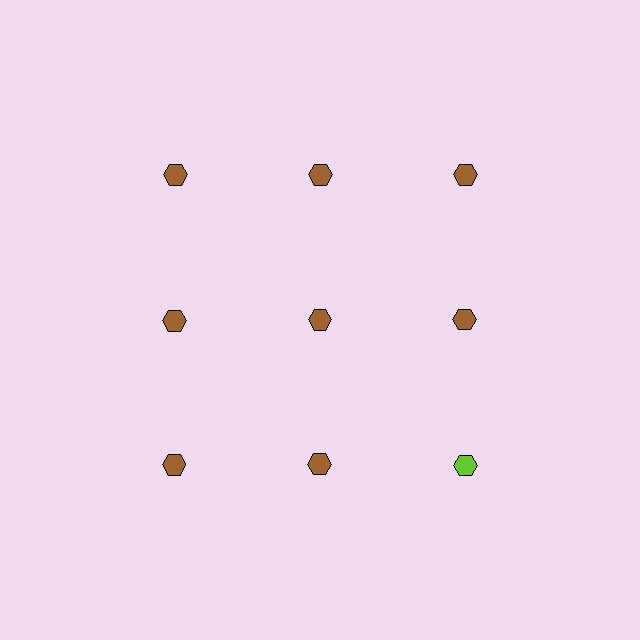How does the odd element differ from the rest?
It has a different color: lime instead of brown.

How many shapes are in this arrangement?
There are 9 shapes arranged in a grid pattern.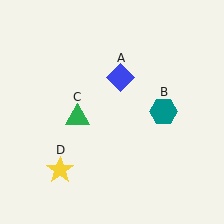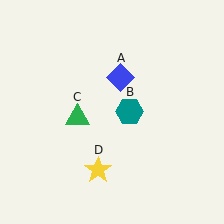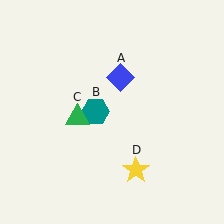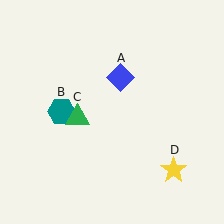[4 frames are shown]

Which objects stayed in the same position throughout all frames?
Blue diamond (object A) and green triangle (object C) remained stationary.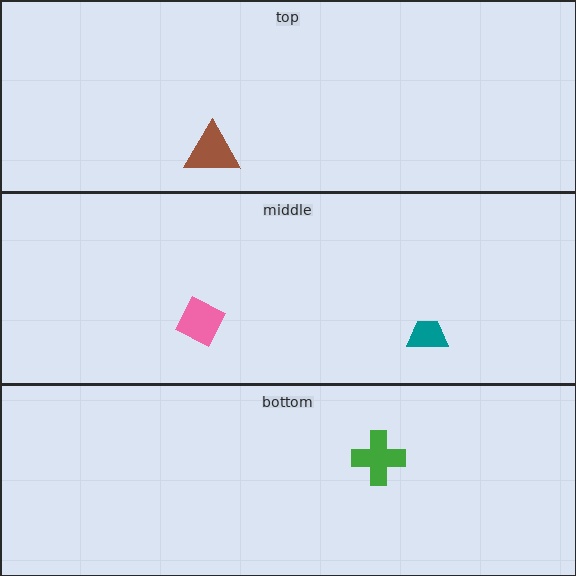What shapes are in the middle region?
The teal trapezoid, the pink diamond.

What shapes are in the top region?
The brown triangle.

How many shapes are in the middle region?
2.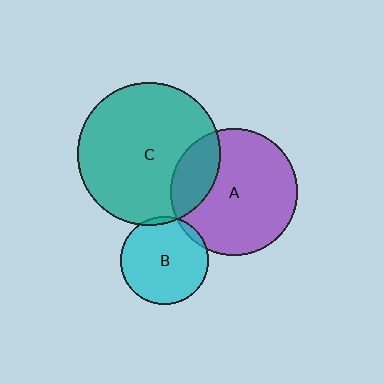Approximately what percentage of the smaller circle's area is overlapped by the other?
Approximately 5%.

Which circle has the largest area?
Circle C (teal).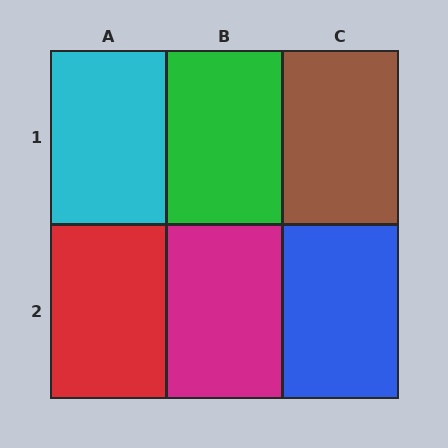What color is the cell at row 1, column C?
Brown.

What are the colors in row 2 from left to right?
Red, magenta, blue.